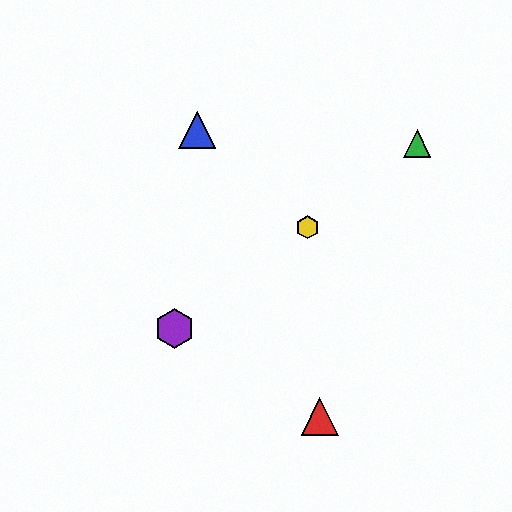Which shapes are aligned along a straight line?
The green triangle, the yellow hexagon, the purple hexagon are aligned along a straight line.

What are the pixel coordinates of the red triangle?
The red triangle is at (320, 417).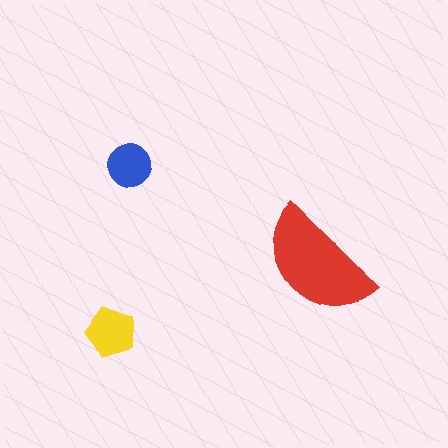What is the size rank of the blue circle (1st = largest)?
3rd.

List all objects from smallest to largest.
The blue circle, the yellow pentagon, the red semicircle.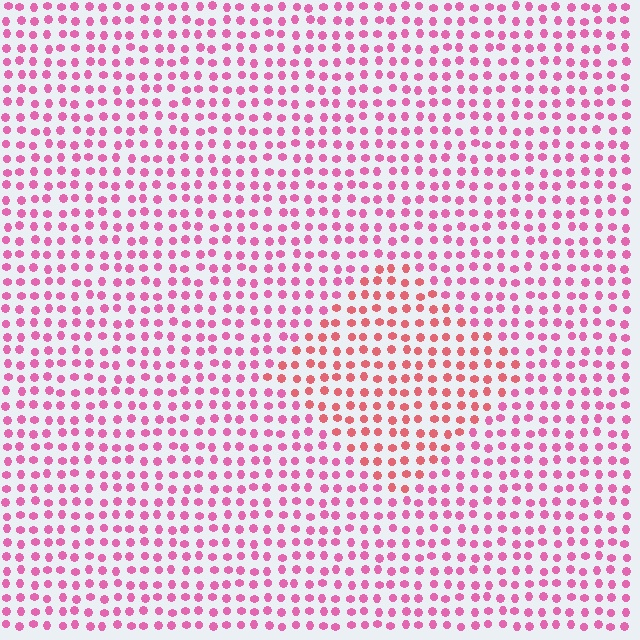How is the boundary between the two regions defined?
The boundary is defined purely by a slight shift in hue (about 29 degrees). Spacing, size, and orientation are identical on both sides.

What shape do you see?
I see a diamond.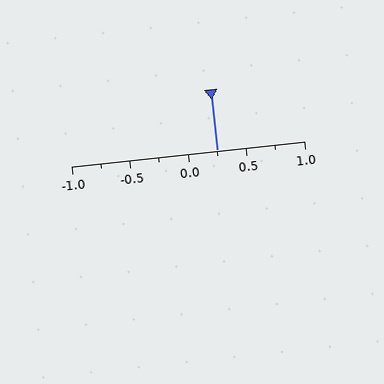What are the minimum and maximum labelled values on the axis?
The axis runs from -1.0 to 1.0.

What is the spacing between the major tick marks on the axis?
The major ticks are spaced 0.5 apart.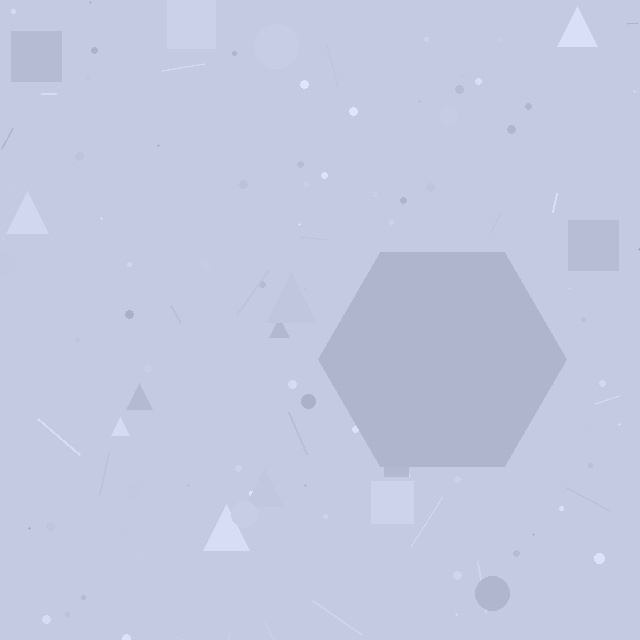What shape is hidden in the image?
A hexagon is hidden in the image.